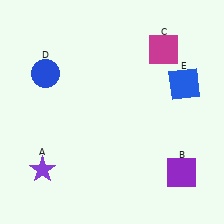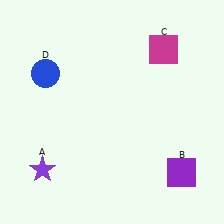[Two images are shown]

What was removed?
The blue square (E) was removed in Image 2.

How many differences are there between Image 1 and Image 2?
There is 1 difference between the two images.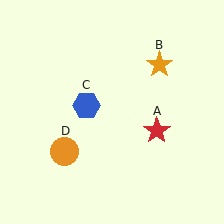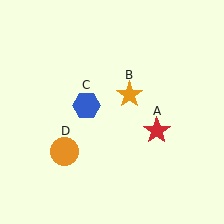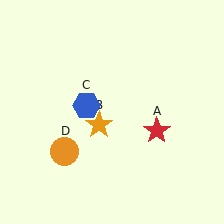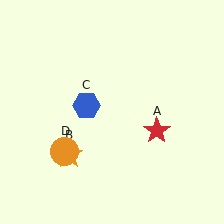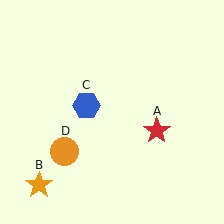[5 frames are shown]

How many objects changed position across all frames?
1 object changed position: orange star (object B).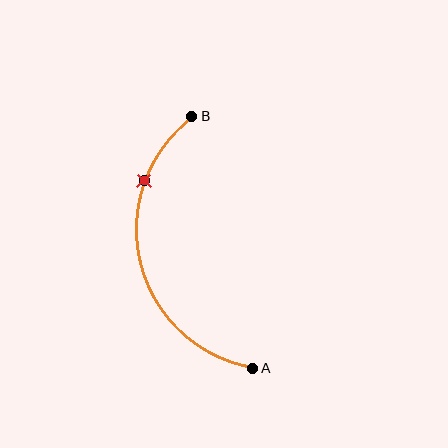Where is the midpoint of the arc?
The arc midpoint is the point on the curve farthest from the straight line joining A and B. It sits to the left of that line.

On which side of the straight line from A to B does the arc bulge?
The arc bulges to the left of the straight line connecting A and B.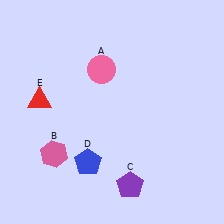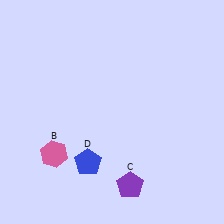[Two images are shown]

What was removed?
The pink circle (A), the red triangle (E) were removed in Image 2.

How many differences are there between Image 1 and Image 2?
There are 2 differences between the two images.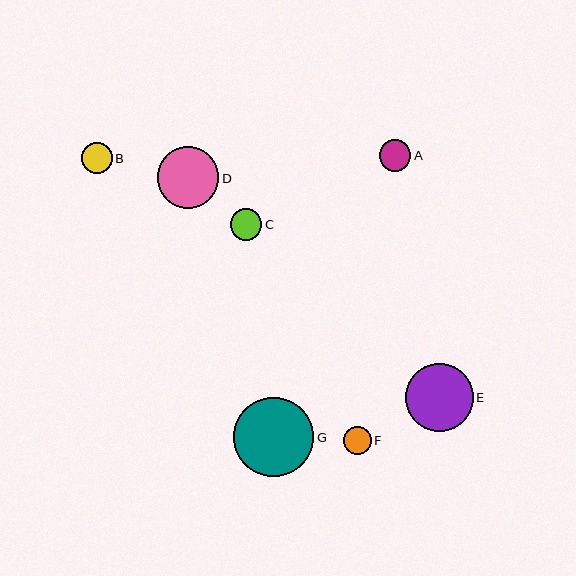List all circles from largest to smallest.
From largest to smallest: G, E, D, C, A, B, F.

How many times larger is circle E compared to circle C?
Circle E is approximately 2.1 times the size of circle C.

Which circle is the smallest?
Circle F is the smallest with a size of approximately 28 pixels.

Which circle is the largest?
Circle G is the largest with a size of approximately 80 pixels.